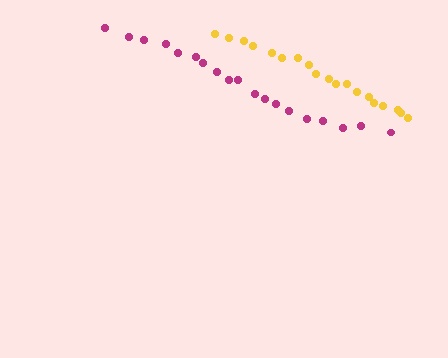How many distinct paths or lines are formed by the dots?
There are 2 distinct paths.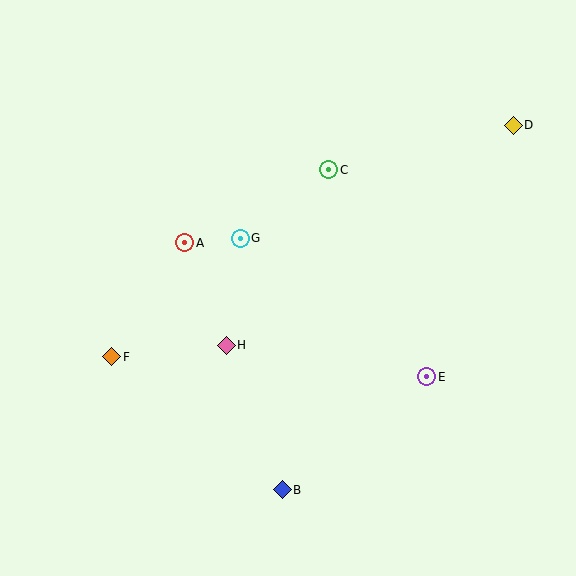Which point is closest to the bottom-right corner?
Point E is closest to the bottom-right corner.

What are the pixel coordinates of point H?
Point H is at (226, 345).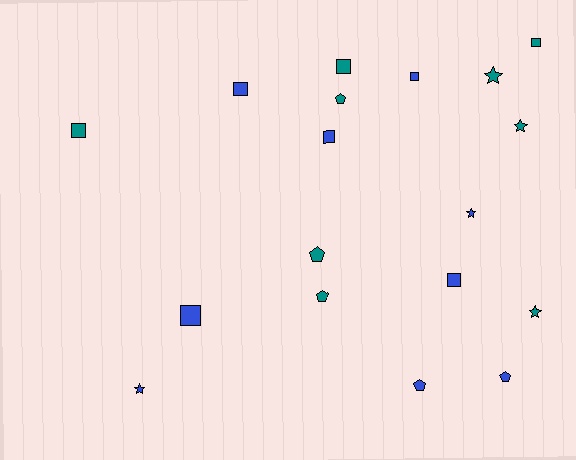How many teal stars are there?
There are 3 teal stars.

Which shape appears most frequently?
Square, with 8 objects.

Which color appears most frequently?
Blue, with 9 objects.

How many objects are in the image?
There are 18 objects.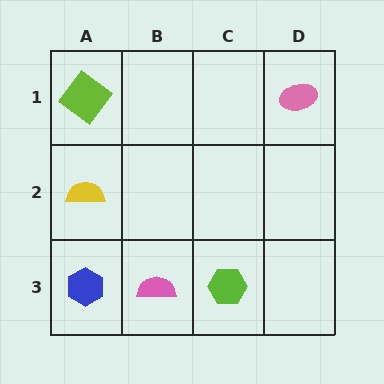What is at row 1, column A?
A lime diamond.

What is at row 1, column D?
A pink ellipse.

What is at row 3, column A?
A blue hexagon.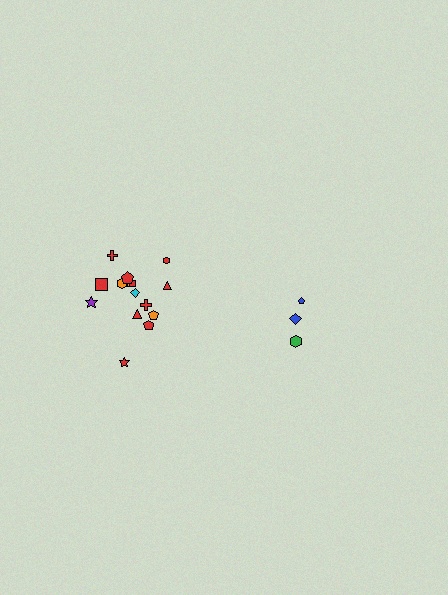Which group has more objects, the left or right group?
The left group.